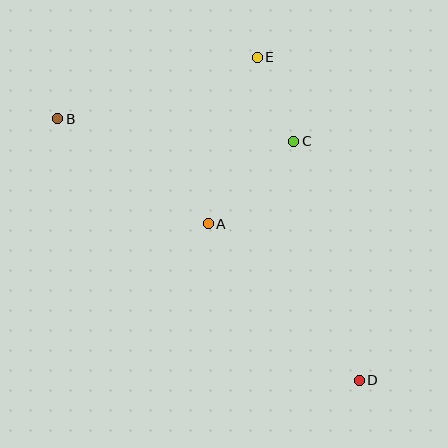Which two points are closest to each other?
Points C and E are closest to each other.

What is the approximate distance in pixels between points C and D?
The distance between C and D is approximately 247 pixels.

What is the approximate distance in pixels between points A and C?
The distance between A and C is approximately 118 pixels.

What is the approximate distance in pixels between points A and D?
The distance between A and D is approximately 217 pixels.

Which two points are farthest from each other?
Points B and D are farthest from each other.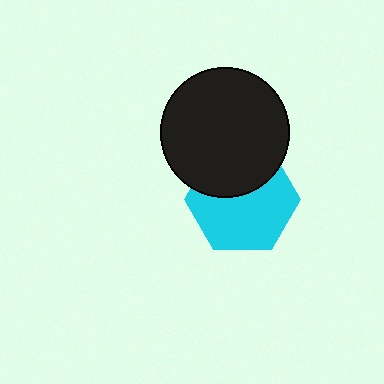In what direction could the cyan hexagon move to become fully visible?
The cyan hexagon could move down. That would shift it out from behind the black circle entirely.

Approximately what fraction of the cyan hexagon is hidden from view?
Roughly 37% of the cyan hexagon is hidden behind the black circle.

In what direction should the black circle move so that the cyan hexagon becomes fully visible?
The black circle should move up. That is the shortest direction to clear the overlap and leave the cyan hexagon fully visible.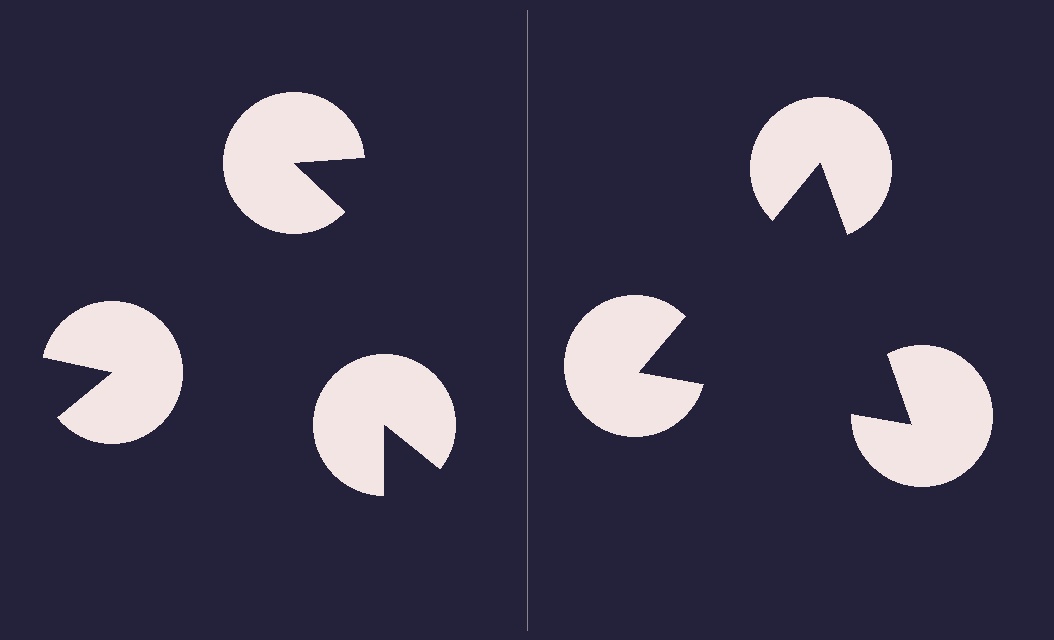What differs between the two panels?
The pac-man discs are positioned identically on both sides; only the wedge orientations differ. On the right they align to a triangle; on the left they are misaligned.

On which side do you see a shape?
An illusory triangle appears on the right side. On the left side the wedge cuts are rotated, so no coherent shape forms.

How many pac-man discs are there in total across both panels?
6 — 3 on each side.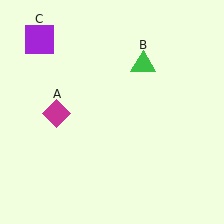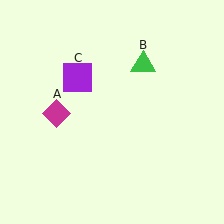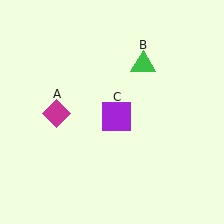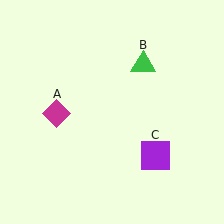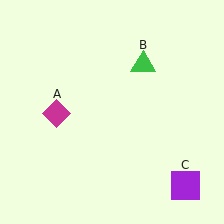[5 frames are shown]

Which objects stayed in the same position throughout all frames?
Magenta diamond (object A) and green triangle (object B) remained stationary.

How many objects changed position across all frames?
1 object changed position: purple square (object C).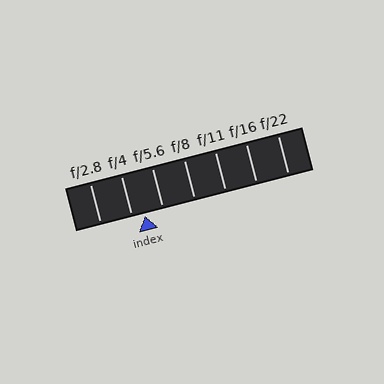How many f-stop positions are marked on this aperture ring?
There are 7 f-stop positions marked.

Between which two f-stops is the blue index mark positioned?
The index mark is between f/4 and f/5.6.